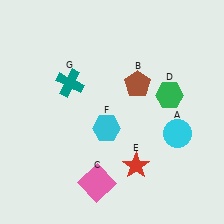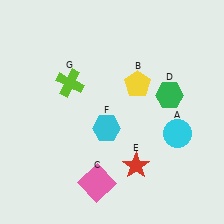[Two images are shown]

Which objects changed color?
B changed from brown to yellow. G changed from teal to lime.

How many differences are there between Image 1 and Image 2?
There are 2 differences between the two images.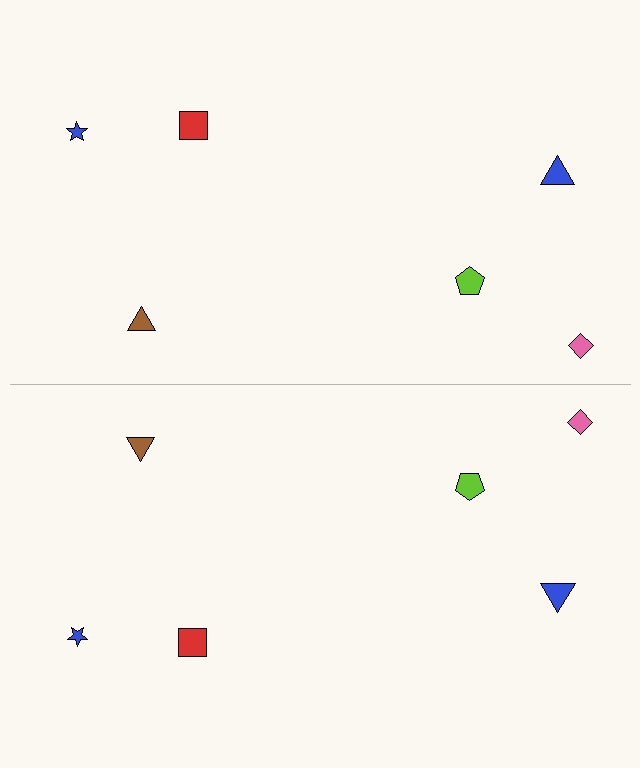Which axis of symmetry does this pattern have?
The pattern has a horizontal axis of symmetry running through the center of the image.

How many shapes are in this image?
There are 12 shapes in this image.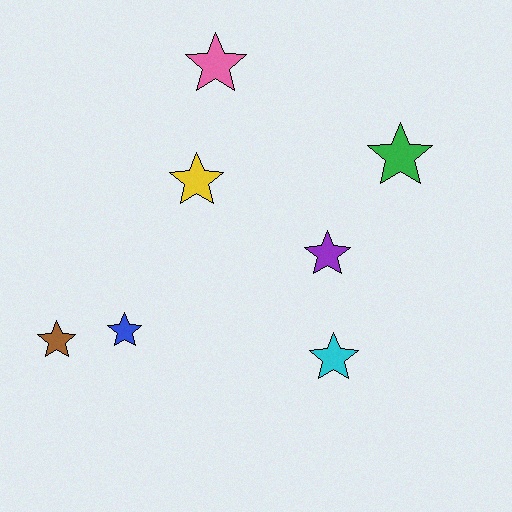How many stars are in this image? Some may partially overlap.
There are 7 stars.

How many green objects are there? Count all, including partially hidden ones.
There is 1 green object.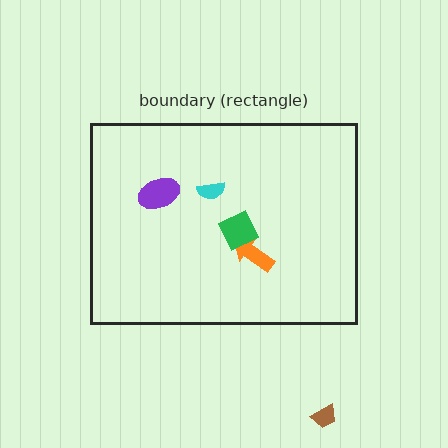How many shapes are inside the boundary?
4 inside, 1 outside.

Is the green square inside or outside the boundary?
Inside.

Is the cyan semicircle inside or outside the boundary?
Inside.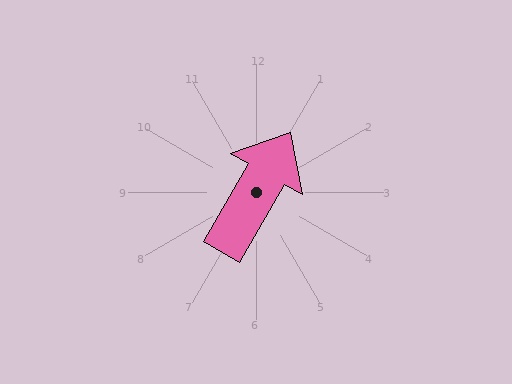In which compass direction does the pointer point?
Northeast.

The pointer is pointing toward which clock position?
Roughly 1 o'clock.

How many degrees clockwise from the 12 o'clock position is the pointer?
Approximately 30 degrees.